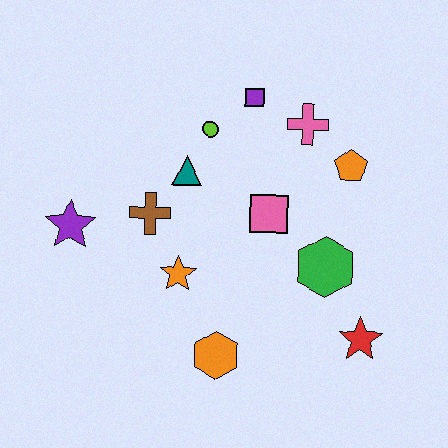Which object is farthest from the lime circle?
The red star is farthest from the lime circle.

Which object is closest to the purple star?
The brown cross is closest to the purple star.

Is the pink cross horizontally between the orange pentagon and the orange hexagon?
Yes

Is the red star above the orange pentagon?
No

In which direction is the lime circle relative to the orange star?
The lime circle is above the orange star.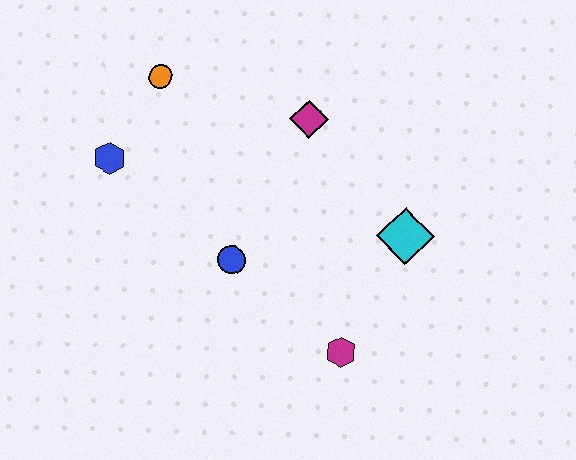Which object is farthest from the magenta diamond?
The magenta hexagon is farthest from the magenta diamond.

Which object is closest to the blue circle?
The magenta hexagon is closest to the blue circle.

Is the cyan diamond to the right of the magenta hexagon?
Yes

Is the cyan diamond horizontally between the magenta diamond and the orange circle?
No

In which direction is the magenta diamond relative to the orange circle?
The magenta diamond is to the right of the orange circle.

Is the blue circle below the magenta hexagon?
No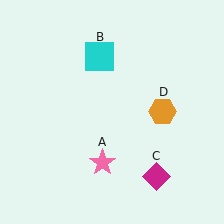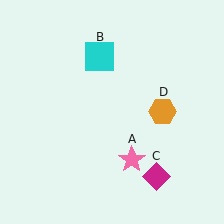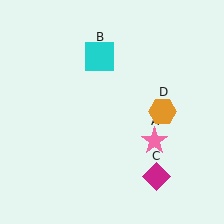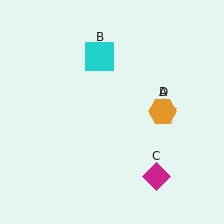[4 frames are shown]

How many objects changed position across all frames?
1 object changed position: pink star (object A).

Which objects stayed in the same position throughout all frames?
Cyan square (object B) and magenta diamond (object C) and orange hexagon (object D) remained stationary.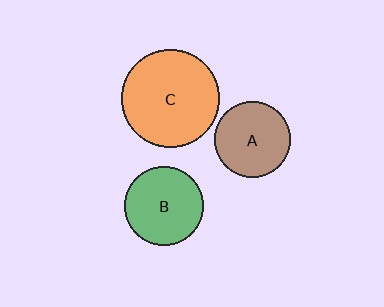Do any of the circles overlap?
No, none of the circles overlap.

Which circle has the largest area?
Circle C (orange).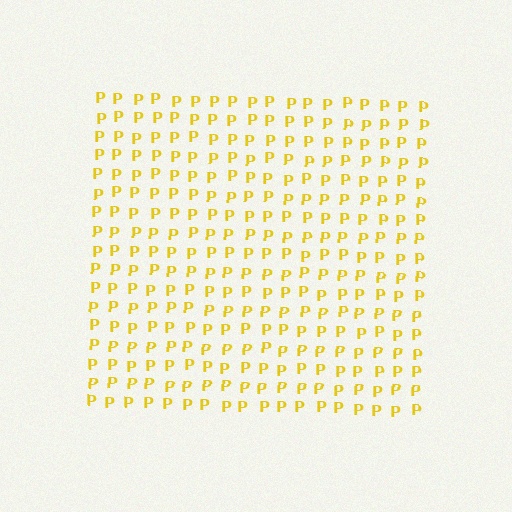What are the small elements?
The small elements are letter P's.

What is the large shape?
The large shape is a square.